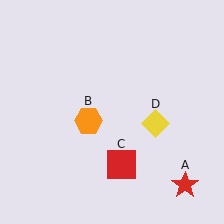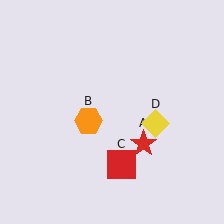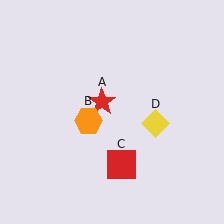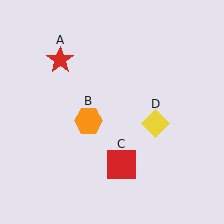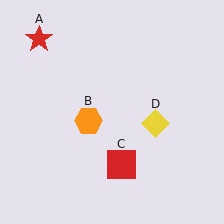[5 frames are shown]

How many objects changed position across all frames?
1 object changed position: red star (object A).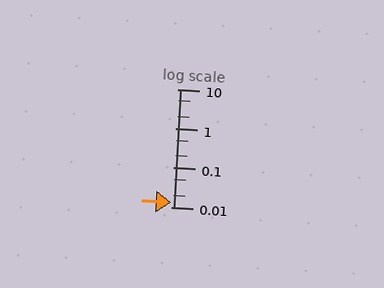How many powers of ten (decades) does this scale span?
The scale spans 3 decades, from 0.01 to 10.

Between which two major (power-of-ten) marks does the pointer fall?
The pointer is between 0.01 and 0.1.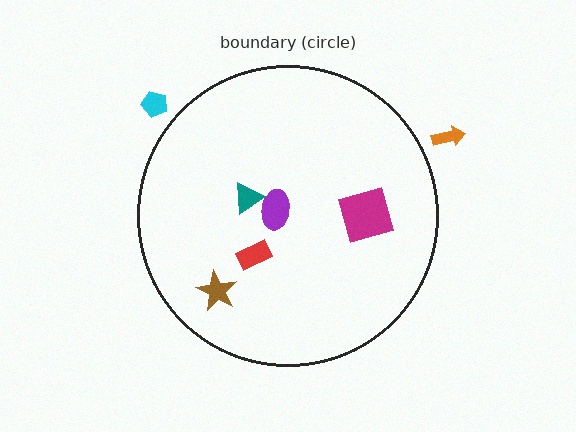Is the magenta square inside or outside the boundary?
Inside.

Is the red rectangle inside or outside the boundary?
Inside.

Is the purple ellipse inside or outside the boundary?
Inside.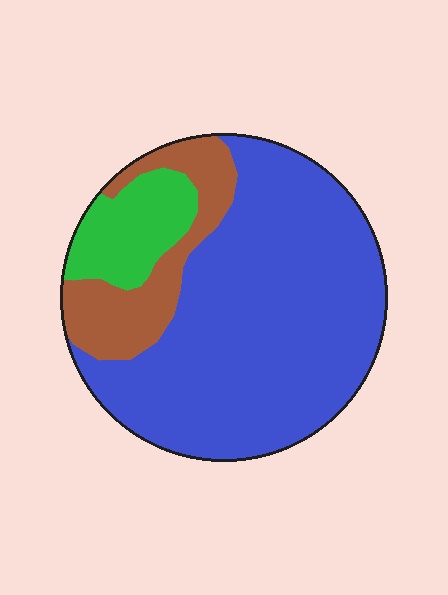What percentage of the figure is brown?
Brown takes up about one sixth (1/6) of the figure.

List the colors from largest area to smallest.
From largest to smallest: blue, brown, green.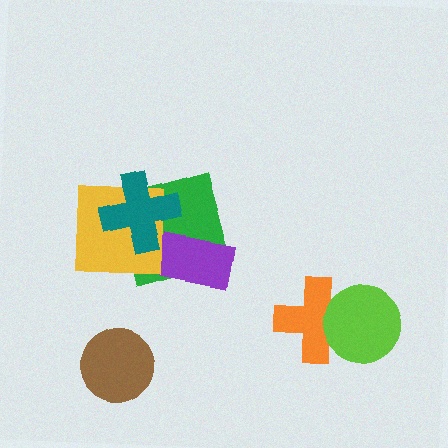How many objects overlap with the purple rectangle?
1 object overlaps with the purple rectangle.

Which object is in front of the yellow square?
The teal cross is in front of the yellow square.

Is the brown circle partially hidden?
No, no other shape covers it.